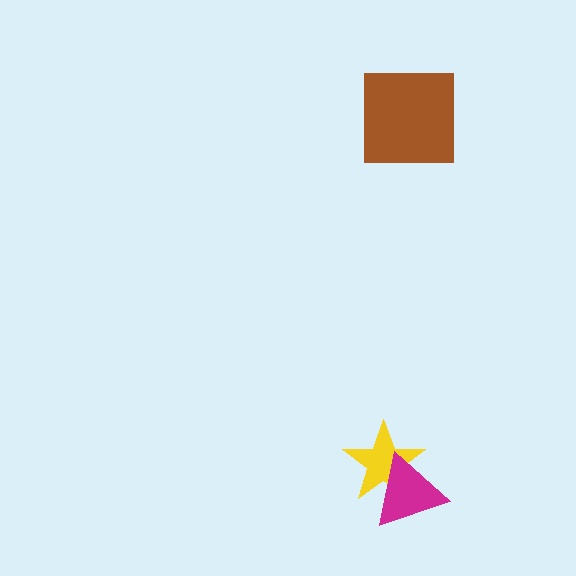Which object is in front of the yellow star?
The magenta triangle is in front of the yellow star.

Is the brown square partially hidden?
No, no other shape covers it.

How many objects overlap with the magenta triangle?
1 object overlaps with the magenta triangle.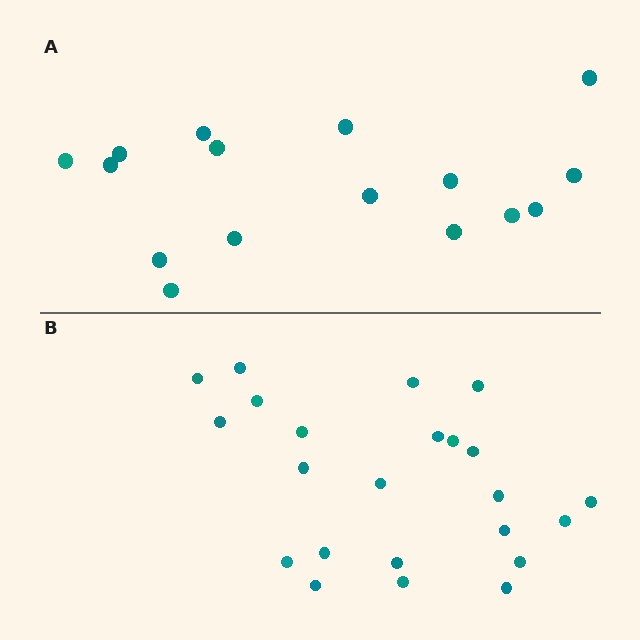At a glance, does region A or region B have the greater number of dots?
Region B (the bottom region) has more dots.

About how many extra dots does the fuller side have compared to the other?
Region B has roughly 8 or so more dots than region A.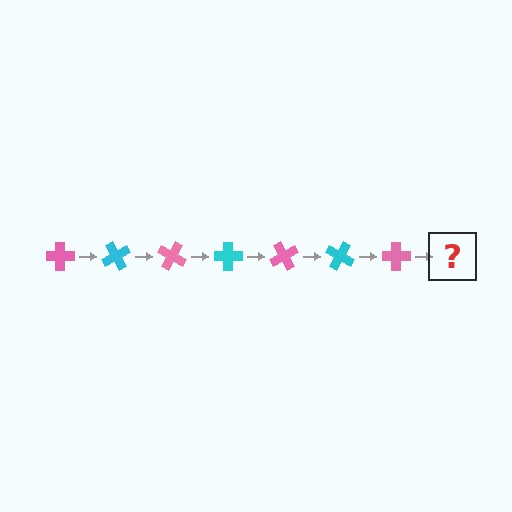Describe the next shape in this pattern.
It should be a cyan cross, rotated 420 degrees from the start.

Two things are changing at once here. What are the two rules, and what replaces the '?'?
The two rules are that it rotates 60 degrees each step and the color cycles through pink and cyan. The '?' should be a cyan cross, rotated 420 degrees from the start.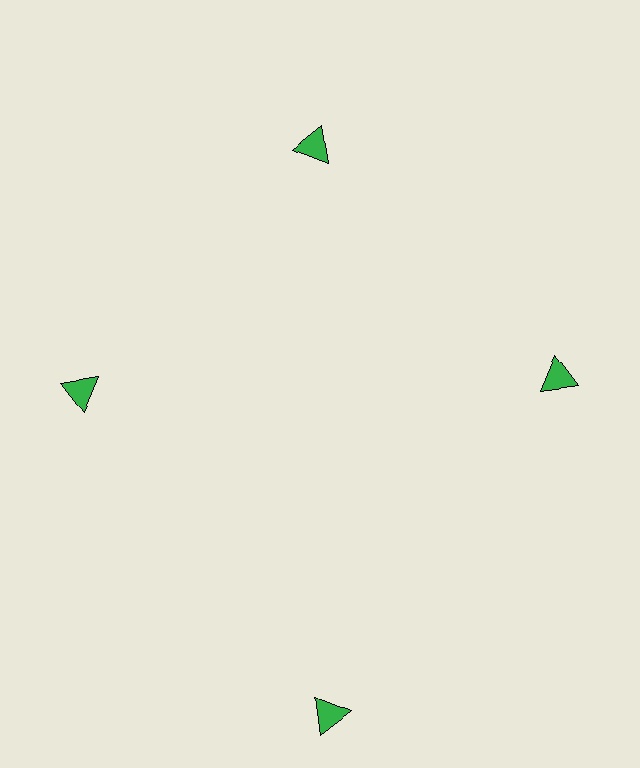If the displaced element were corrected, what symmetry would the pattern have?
It would have 4-fold rotational symmetry — the pattern would map onto itself every 90 degrees.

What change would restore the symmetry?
The symmetry would be restored by moving it inward, back onto the ring so that all 4 triangles sit at equal angles and equal distance from the center.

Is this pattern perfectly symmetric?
No. The 4 green triangles are arranged in a ring, but one element near the 6 o'clock position is pushed outward from the center, breaking the 4-fold rotational symmetry.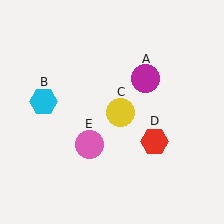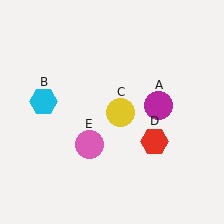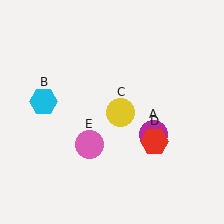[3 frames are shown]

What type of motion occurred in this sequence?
The magenta circle (object A) rotated clockwise around the center of the scene.